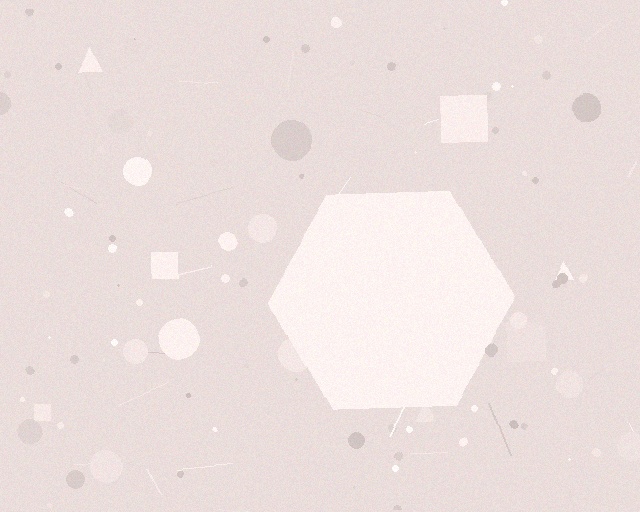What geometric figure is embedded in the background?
A hexagon is embedded in the background.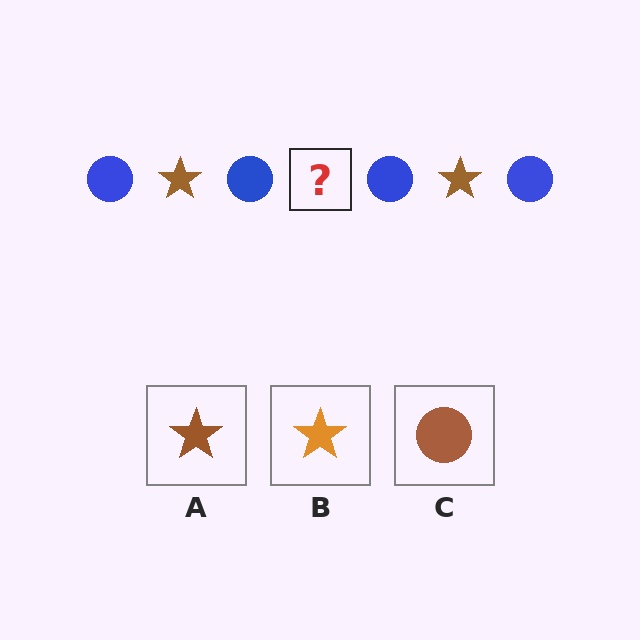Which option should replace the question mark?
Option A.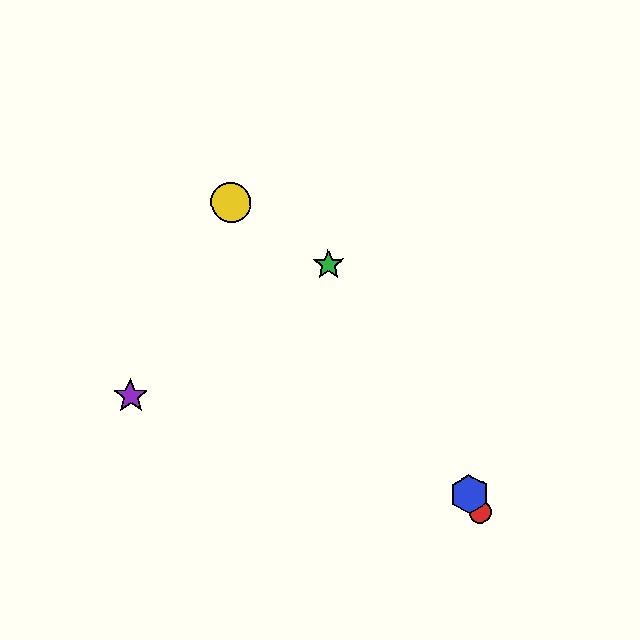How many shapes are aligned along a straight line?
3 shapes (the red circle, the blue hexagon, the green star) are aligned along a straight line.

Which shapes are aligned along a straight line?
The red circle, the blue hexagon, the green star are aligned along a straight line.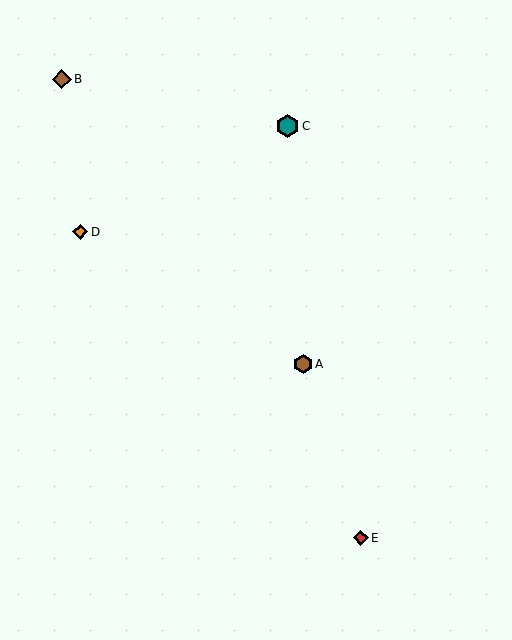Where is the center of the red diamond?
The center of the red diamond is at (361, 538).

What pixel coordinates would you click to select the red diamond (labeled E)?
Click at (361, 538) to select the red diamond E.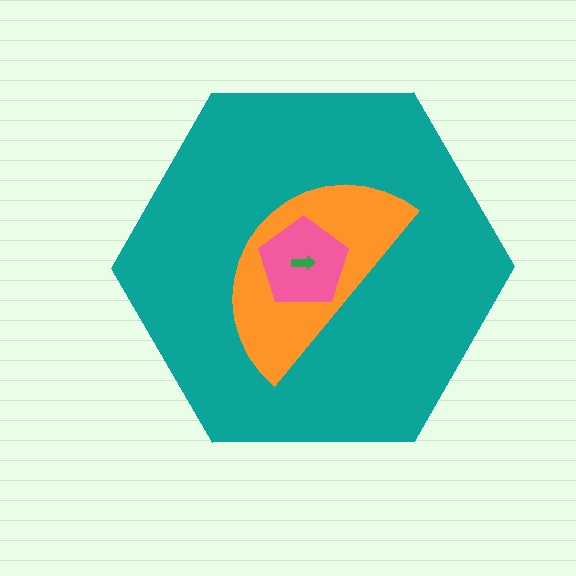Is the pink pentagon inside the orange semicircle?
Yes.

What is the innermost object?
The green arrow.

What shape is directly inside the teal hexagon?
The orange semicircle.